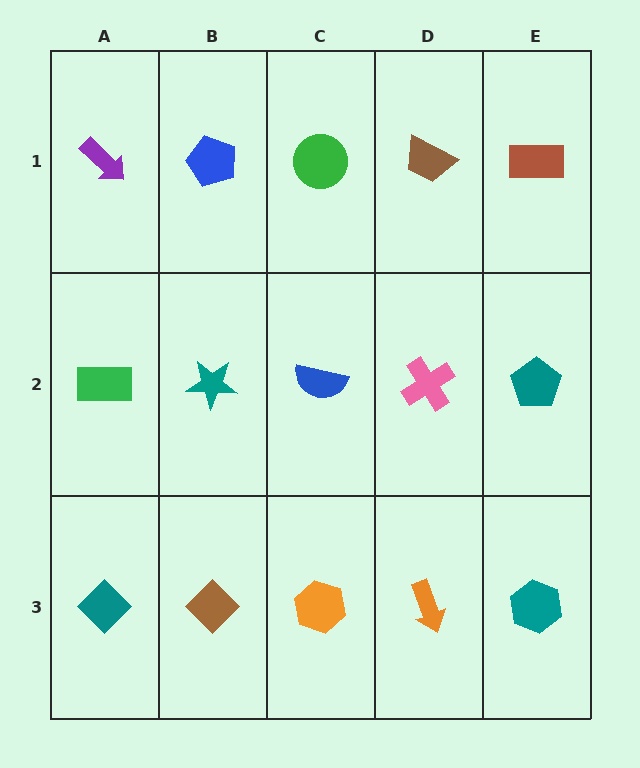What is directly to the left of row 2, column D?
A blue semicircle.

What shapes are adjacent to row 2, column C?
A green circle (row 1, column C), an orange hexagon (row 3, column C), a teal star (row 2, column B), a pink cross (row 2, column D).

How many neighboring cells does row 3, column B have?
3.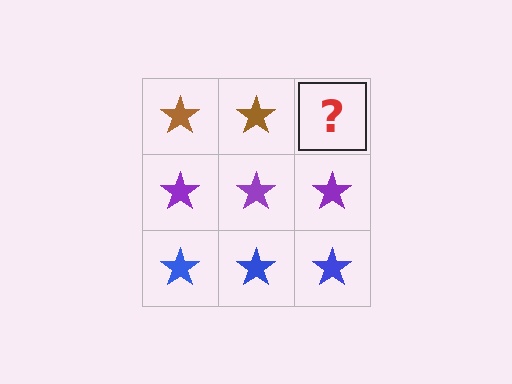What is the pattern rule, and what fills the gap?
The rule is that each row has a consistent color. The gap should be filled with a brown star.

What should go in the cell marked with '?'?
The missing cell should contain a brown star.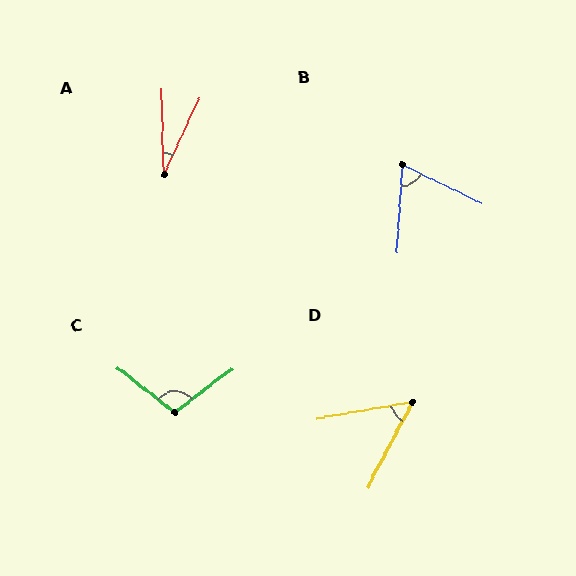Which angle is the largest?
C, at approximately 105 degrees.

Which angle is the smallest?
A, at approximately 26 degrees.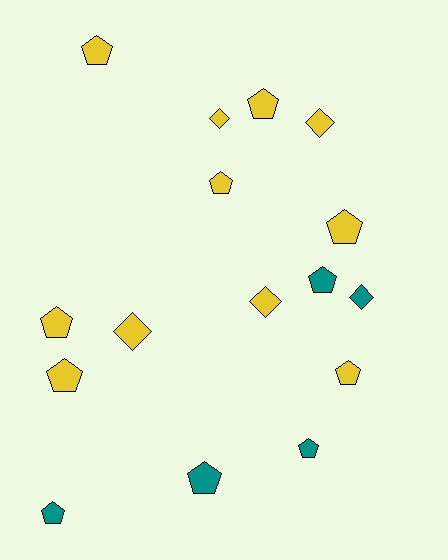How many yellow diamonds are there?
There are 4 yellow diamonds.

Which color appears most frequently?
Yellow, with 11 objects.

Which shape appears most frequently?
Pentagon, with 11 objects.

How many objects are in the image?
There are 16 objects.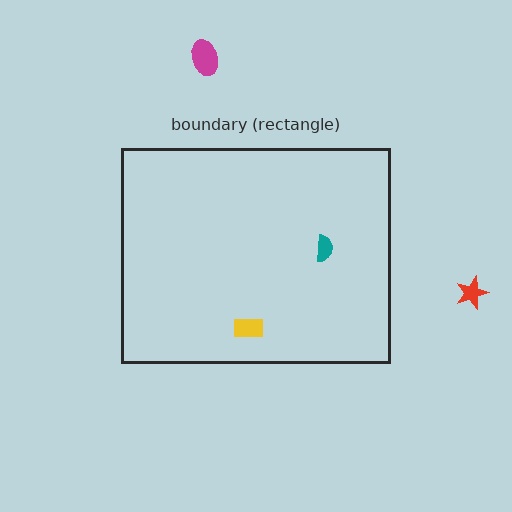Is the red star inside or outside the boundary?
Outside.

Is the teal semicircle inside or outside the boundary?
Inside.